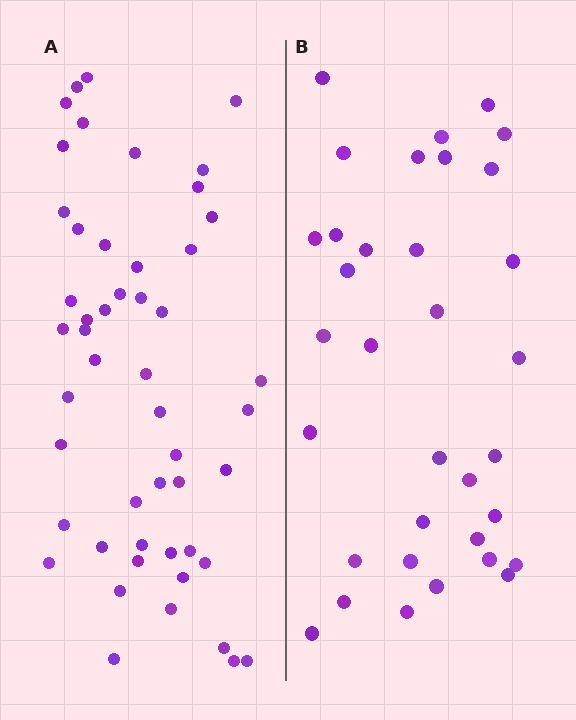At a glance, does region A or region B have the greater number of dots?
Region A (the left region) has more dots.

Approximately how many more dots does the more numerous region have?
Region A has approximately 15 more dots than region B.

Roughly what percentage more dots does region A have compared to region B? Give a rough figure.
About 45% more.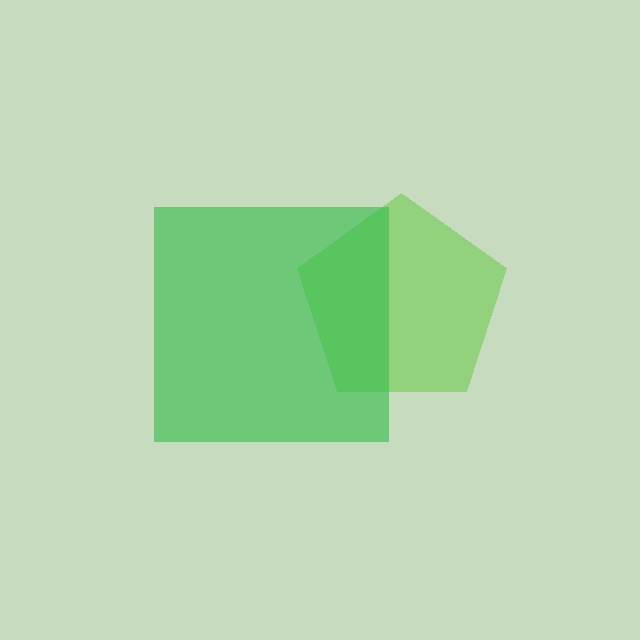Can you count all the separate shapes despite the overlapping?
Yes, there are 2 separate shapes.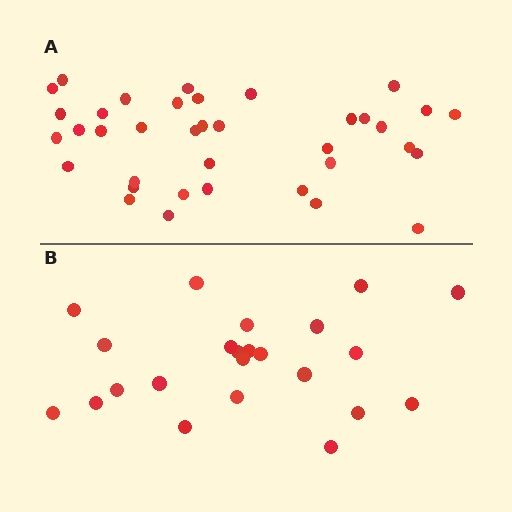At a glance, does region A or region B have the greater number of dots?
Region A (the top region) has more dots.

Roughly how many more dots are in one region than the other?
Region A has approximately 15 more dots than region B.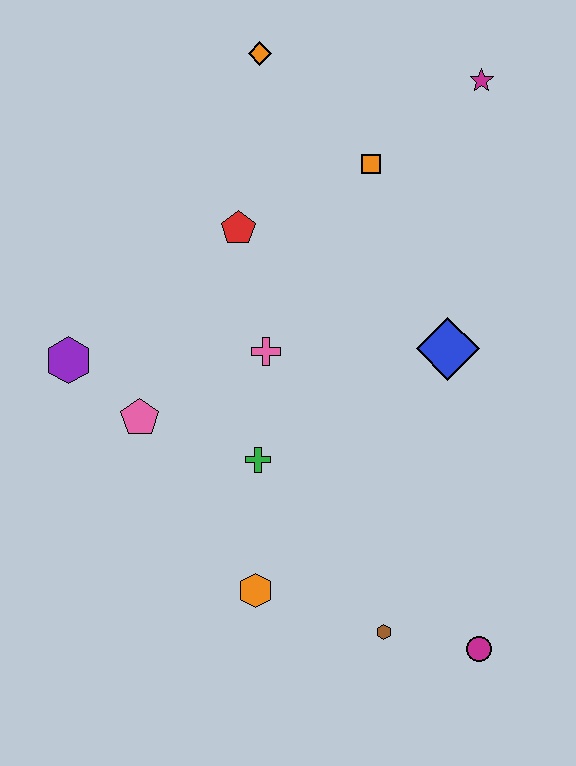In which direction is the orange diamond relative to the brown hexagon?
The orange diamond is above the brown hexagon.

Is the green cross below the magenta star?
Yes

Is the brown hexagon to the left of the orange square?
No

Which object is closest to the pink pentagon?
The purple hexagon is closest to the pink pentagon.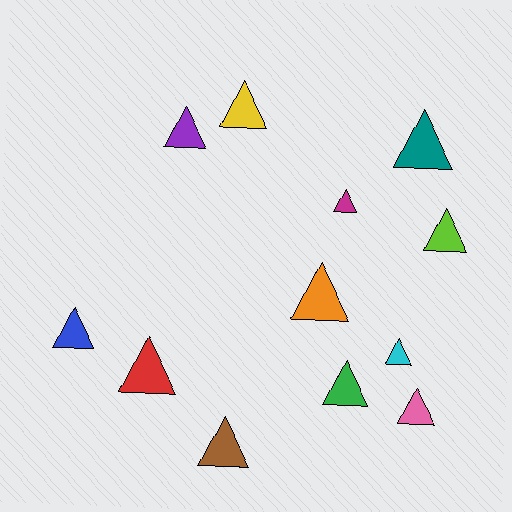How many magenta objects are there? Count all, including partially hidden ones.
There is 1 magenta object.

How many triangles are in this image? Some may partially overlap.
There are 12 triangles.